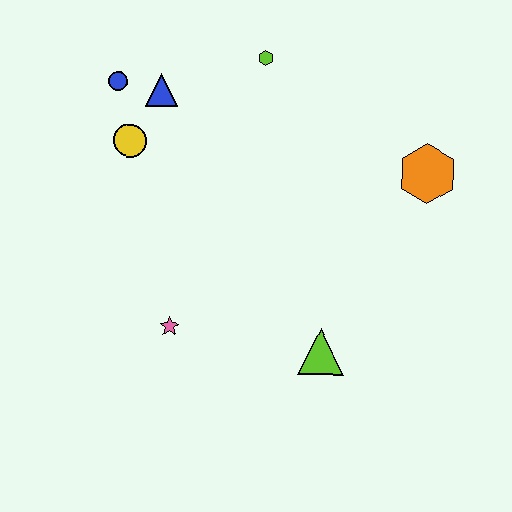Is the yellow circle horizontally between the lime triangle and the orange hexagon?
No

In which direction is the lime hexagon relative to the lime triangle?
The lime hexagon is above the lime triangle.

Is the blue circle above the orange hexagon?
Yes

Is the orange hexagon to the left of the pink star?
No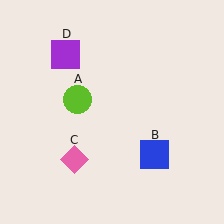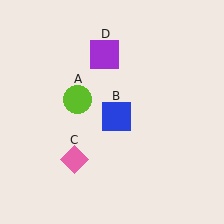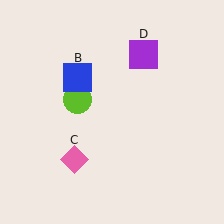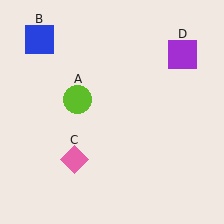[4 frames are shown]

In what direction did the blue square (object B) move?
The blue square (object B) moved up and to the left.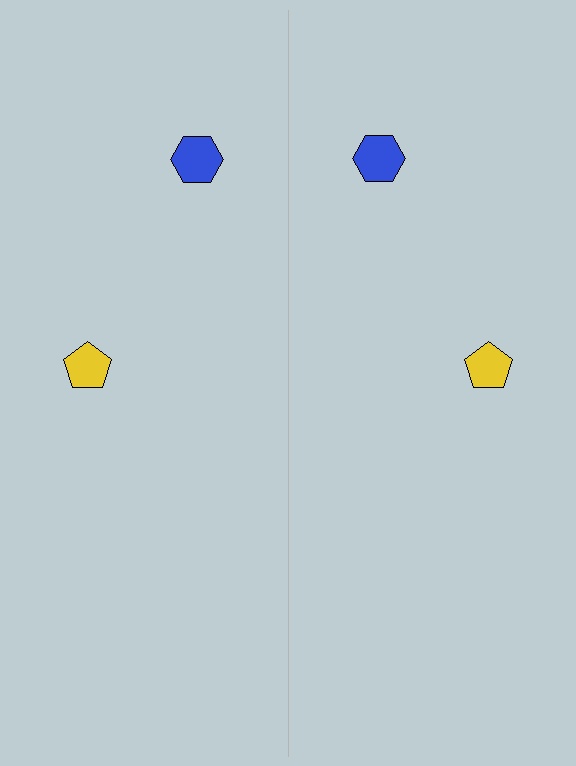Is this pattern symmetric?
Yes, this pattern has bilateral (reflection) symmetry.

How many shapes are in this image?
There are 4 shapes in this image.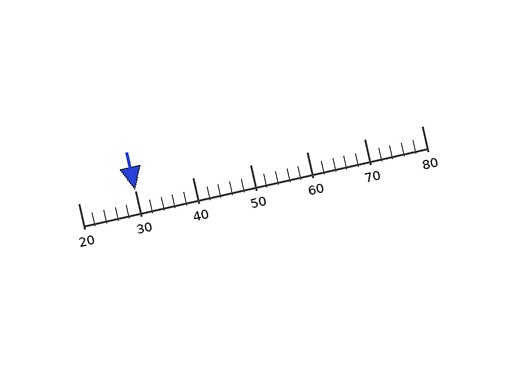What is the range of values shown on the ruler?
The ruler shows values from 20 to 80.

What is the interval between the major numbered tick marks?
The major tick marks are spaced 10 units apart.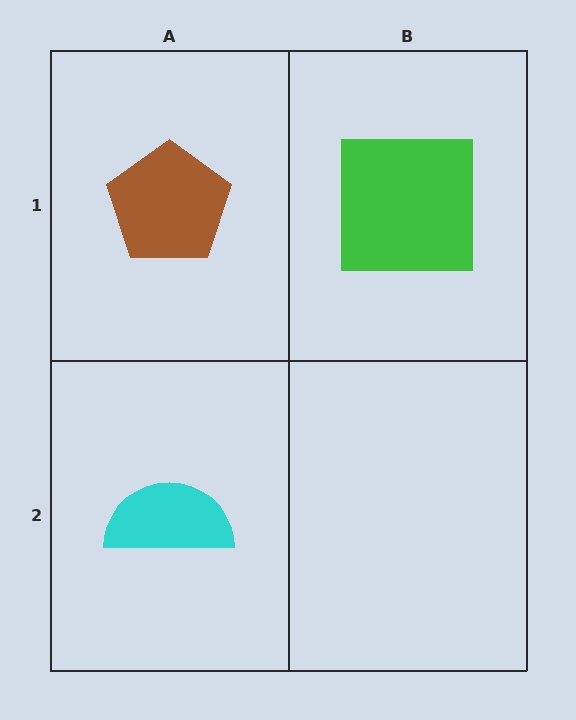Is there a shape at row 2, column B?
No, that cell is empty.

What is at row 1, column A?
A brown pentagon.